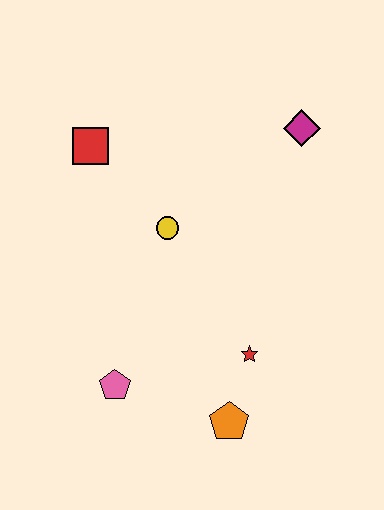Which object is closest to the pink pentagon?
The orange pentagon is closest to the pink pentagon.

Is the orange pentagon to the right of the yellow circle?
Yes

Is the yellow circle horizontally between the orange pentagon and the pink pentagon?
Yes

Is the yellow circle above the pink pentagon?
Yes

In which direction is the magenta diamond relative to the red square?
The magenta diamond is to the right of the red square.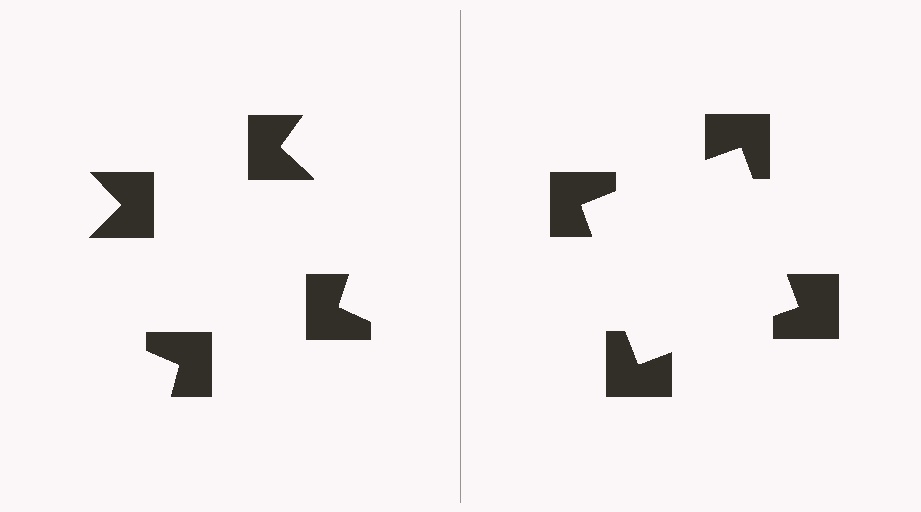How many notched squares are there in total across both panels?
8 — 4 on each side.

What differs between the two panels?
The notched squares are positioned identically on both sides; only the wedge orientations differ. On the right they align to a square; on the left they are misaligned.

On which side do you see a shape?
An illusory square appears on the right side. On the left side the wedge cuts are rotated, so no coherent shape forms.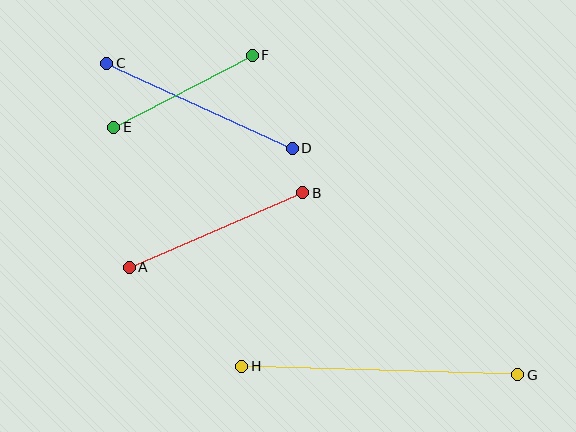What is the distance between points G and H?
The distance is approximately 276 pixels.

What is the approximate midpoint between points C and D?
The midpoint is at approximately (200, 106) pixels.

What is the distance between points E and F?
The distance is approximately 156 pixels.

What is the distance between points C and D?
The distance is approximately 204 pixels.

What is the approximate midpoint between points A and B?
The midpoint is at approximately (216, 230) pixels.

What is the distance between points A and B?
The distance is approximately 189 pixels.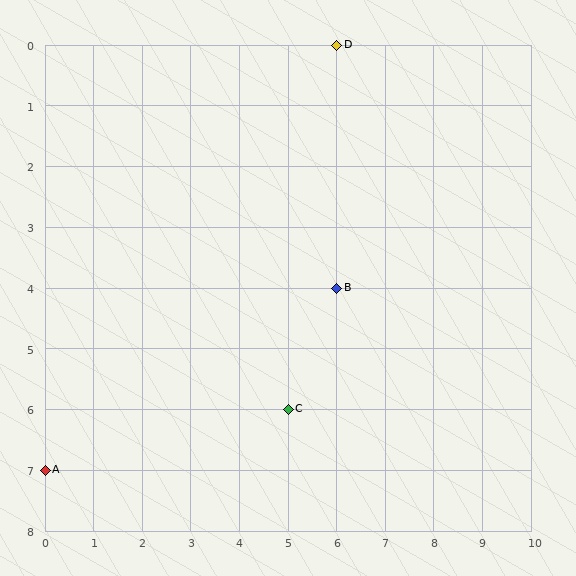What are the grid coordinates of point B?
Point B is at grid coordinates (6, 4).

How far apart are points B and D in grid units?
Points B and D are 4 rows apart.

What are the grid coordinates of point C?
Point C is at grid coordinates (5, 6).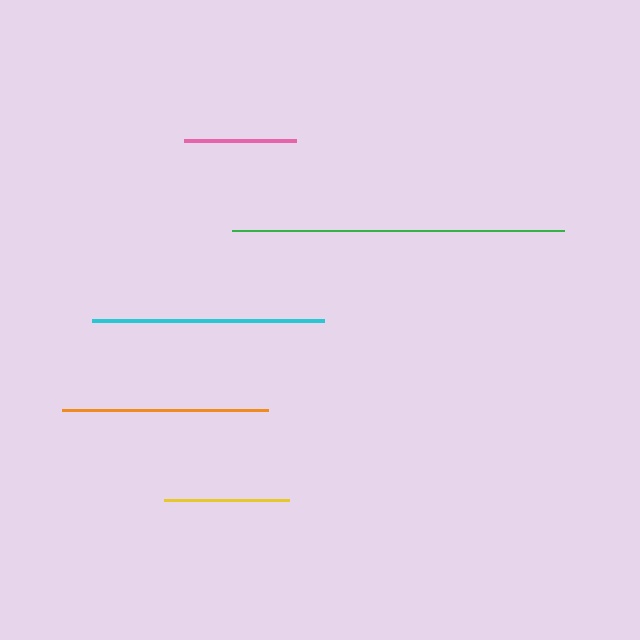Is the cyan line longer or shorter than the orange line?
The cyan line is longer than the orange line.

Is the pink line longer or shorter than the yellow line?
The yellow line is longer than the pink line.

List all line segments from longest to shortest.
From longest to shortest: green, cyan, orange, yellow, pink.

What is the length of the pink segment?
The pink segment is approximately 112 pixels long.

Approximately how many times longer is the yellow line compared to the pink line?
The yellow line is approximately 1.1 times the length of the pink line.